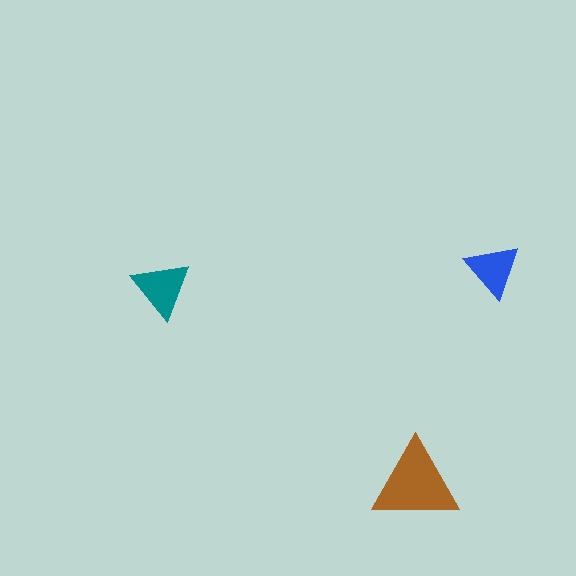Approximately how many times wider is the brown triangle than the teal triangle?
About 1.5 times wider.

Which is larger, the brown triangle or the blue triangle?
The brown one.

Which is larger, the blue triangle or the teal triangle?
The teal one.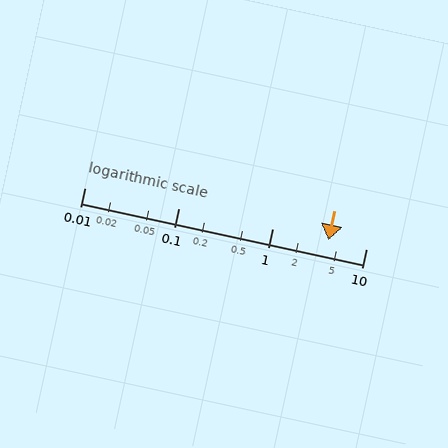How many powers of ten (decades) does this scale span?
The scale spans 3 decades, from 0.01 to 10.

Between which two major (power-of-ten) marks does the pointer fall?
The pointer is between 1 and 10.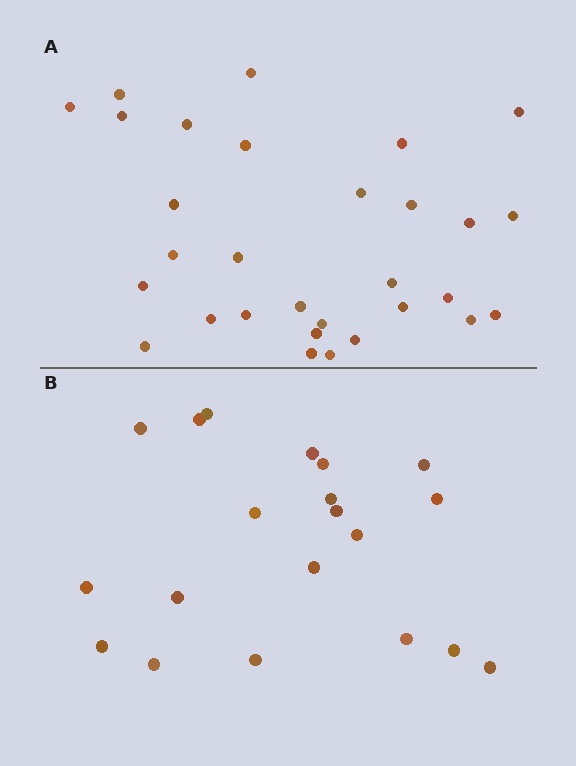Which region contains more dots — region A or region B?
Region A (the top region) has more dots.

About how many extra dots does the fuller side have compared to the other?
Region A has roughly 10 or so more dots than region B.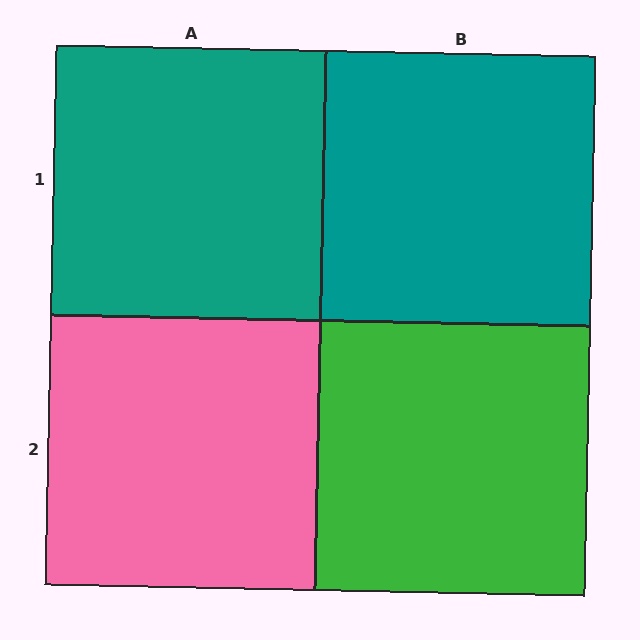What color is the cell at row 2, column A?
Pink.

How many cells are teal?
2 cells are teal.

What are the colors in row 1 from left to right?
Teal, teal.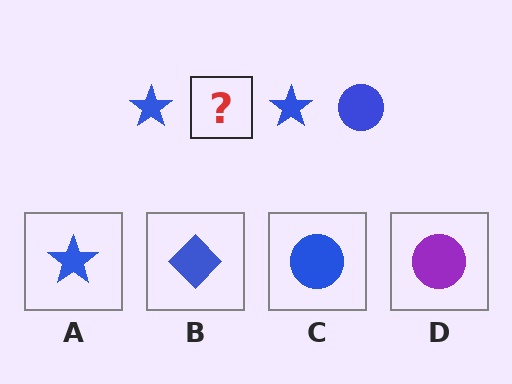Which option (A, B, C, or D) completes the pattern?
C.